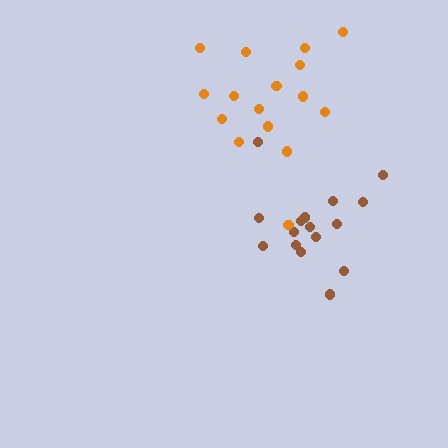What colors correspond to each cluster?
The clusters are colored: brown, orange.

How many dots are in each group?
Group 1: 16 dots, Group 2: 16 dots (32 total).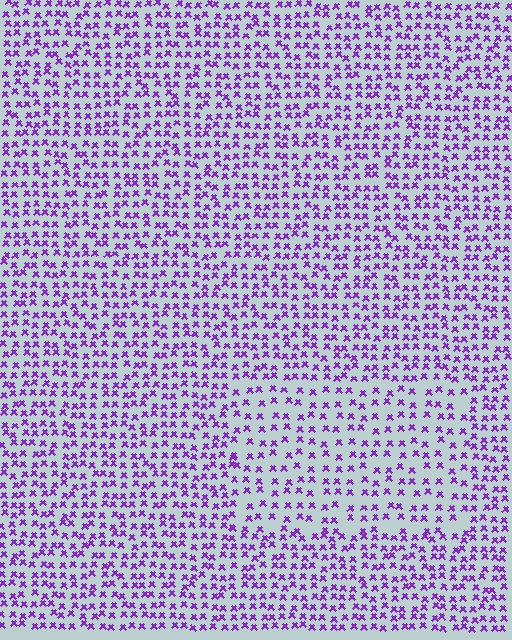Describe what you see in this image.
The image contains small purple elements arranged at two different densities. A rectangle-shaped region is visible where the elements are less densely packed than the surrounding area.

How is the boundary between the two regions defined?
The boundary is defined by a change in element density (approximately 1.6x ratio). All elements are the same color, size, and shape.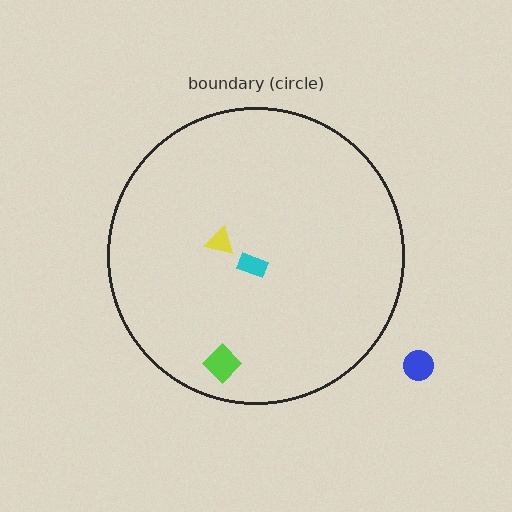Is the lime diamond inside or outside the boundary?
Inside.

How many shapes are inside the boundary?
3 inside, 1 outside.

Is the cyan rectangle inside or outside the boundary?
Inside.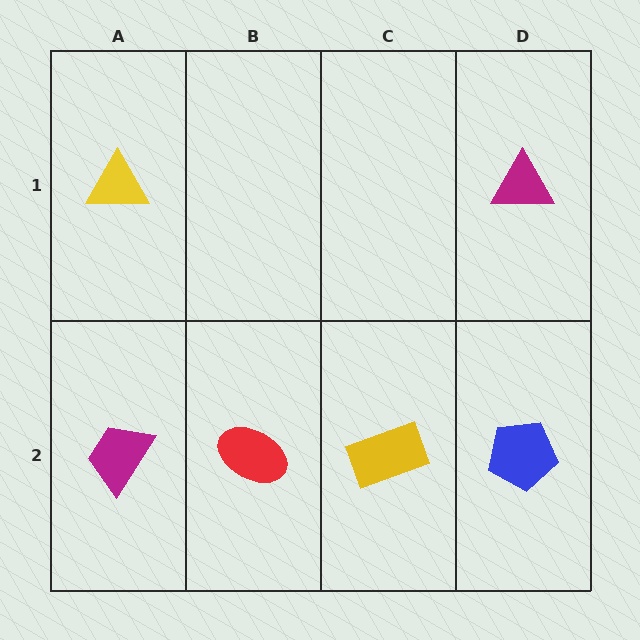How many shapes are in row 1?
2 shapes.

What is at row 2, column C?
A yellow rectangle.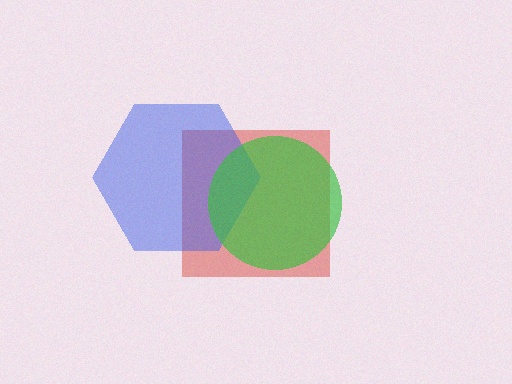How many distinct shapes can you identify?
There are 3 distinct shapes: a red square, a blue hexagon, a green circle.